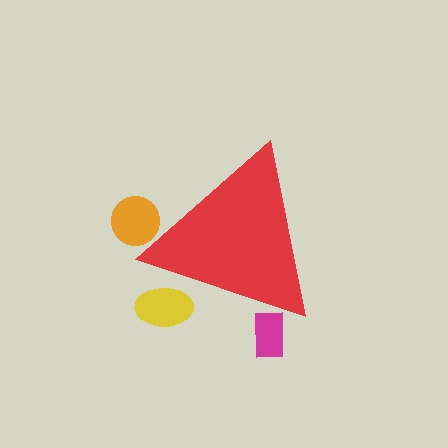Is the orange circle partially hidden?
Yes, the orange circle is partially hidden behind the red triangle.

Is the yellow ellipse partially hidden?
Yes, the yellow ellipse is partially hidden behind the red triangle.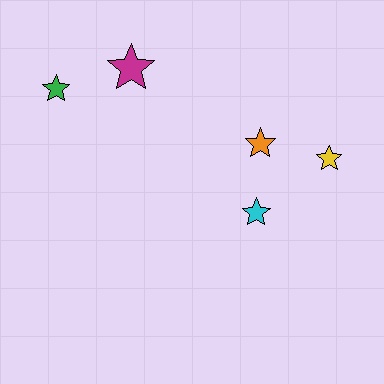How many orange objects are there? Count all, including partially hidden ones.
There is 1 orange object.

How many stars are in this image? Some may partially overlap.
There are 5 stars.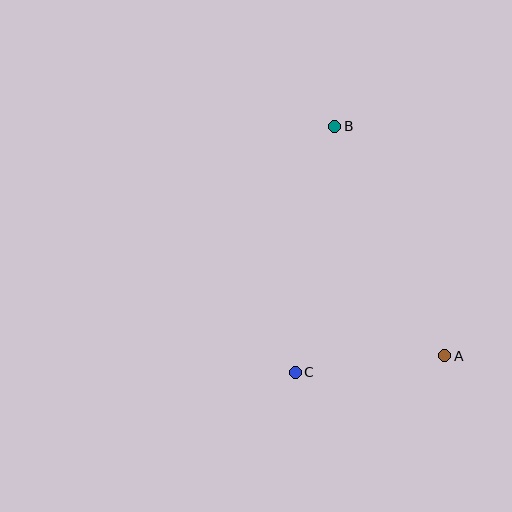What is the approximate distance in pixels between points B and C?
The distance between B and C is approximately 249 pixels.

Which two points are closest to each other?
Points A and C are closest to each other.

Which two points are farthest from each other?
Points A and B are farthest from each other.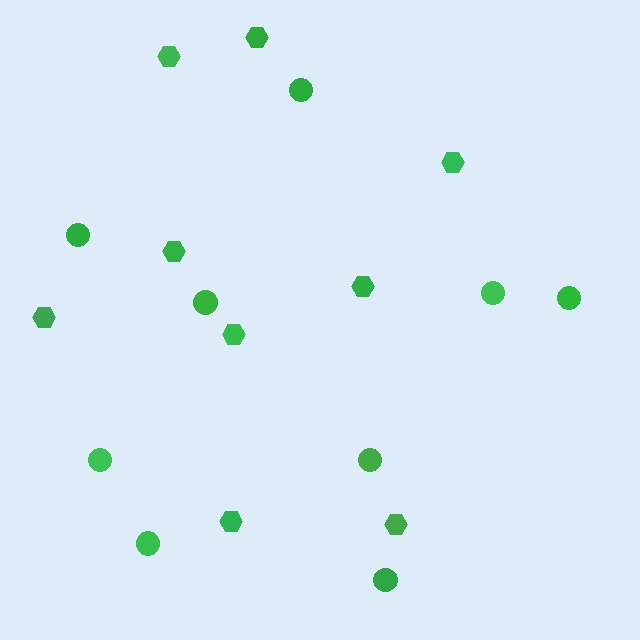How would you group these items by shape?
There are 2 groups: one group of circles (9) and one group of hexagons (9).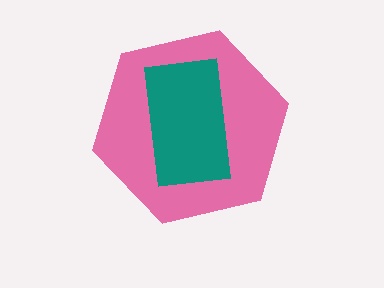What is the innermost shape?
The teal rectangle.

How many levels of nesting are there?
2.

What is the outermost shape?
The pink hexagon.